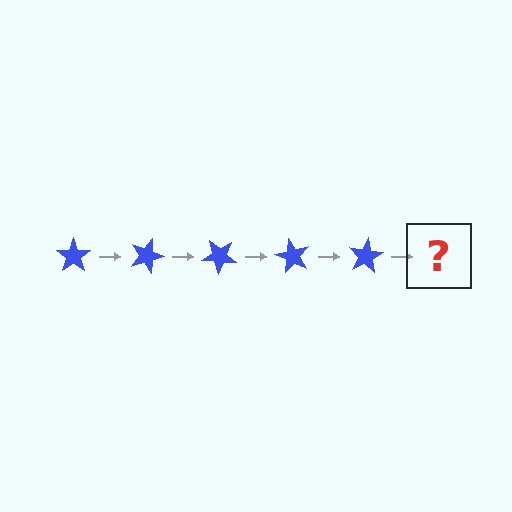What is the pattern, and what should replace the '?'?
The pattern is that the star rotates 20 degrees each step. The '?' should be a blue star rotated 100 degrees.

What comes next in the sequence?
The next element should be a blue star rotated 100 degrees.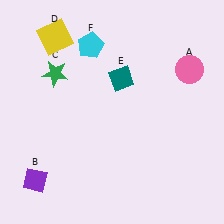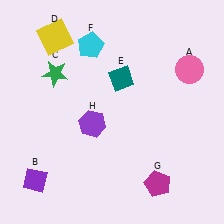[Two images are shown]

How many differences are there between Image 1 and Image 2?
There are 2 differences between the two images.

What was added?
A magenta pentagon (G), a purple hexagon (H) were added in Image 2.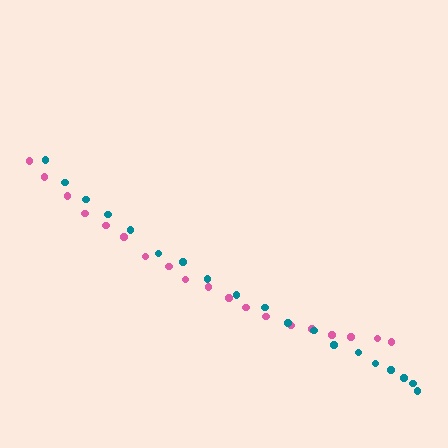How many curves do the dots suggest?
There are 2 distinct paths.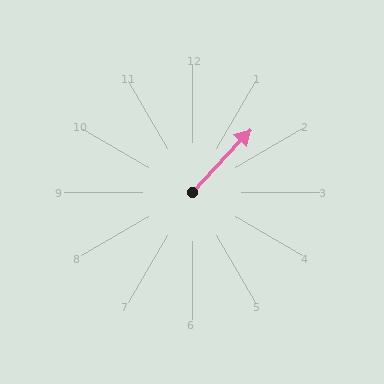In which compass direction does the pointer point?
Northeast.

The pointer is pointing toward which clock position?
Roughly 1 o'clock.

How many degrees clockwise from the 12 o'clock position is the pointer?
Approximately 43 degrees.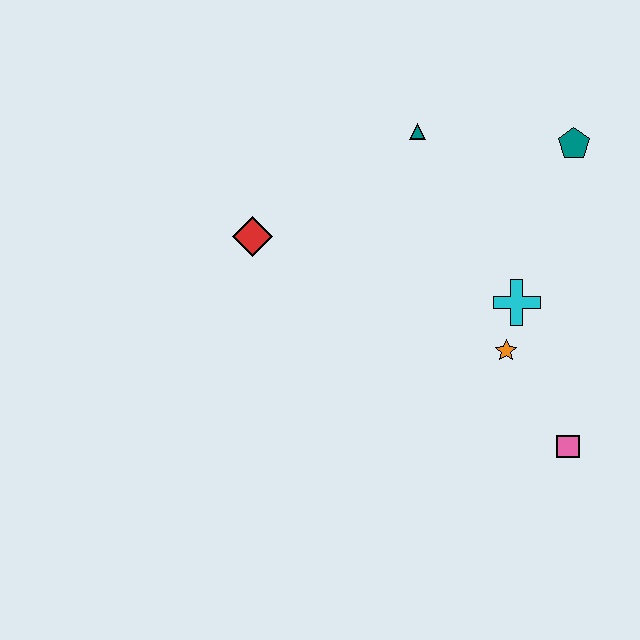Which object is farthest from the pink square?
The red diamond is farthest from the pink square.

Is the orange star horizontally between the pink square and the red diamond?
Yes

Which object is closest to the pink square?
The orange star is closest to the pink square.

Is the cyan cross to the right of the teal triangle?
Yes